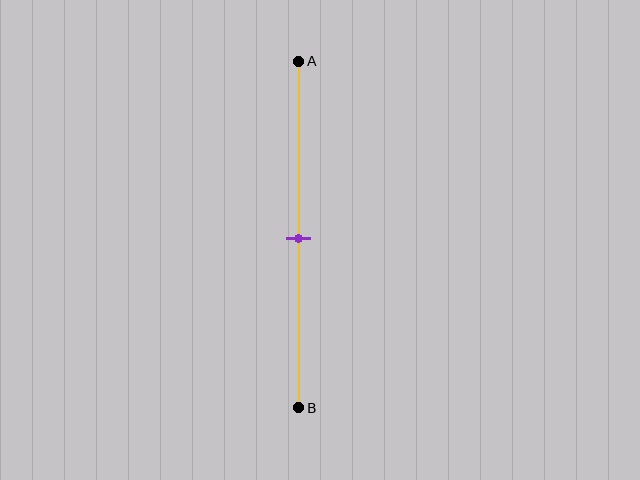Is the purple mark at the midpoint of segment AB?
Yes, the mark is approximately at the midpoint.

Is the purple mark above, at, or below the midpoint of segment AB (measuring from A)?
The purple mark is approximately at the midpoint of segment AB.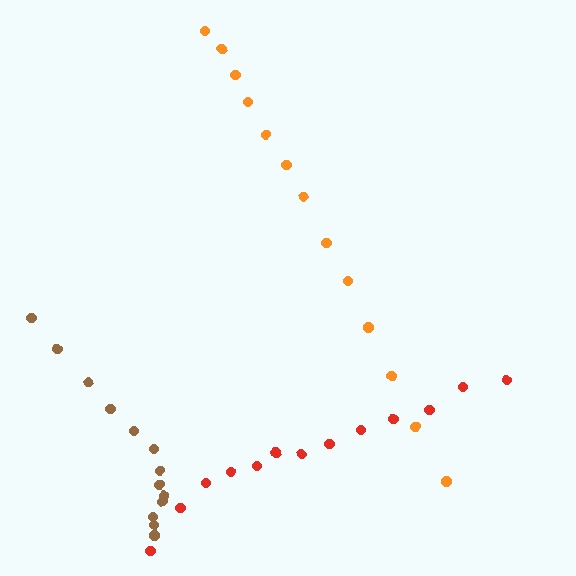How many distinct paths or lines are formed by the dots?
There are 3 distinct paths.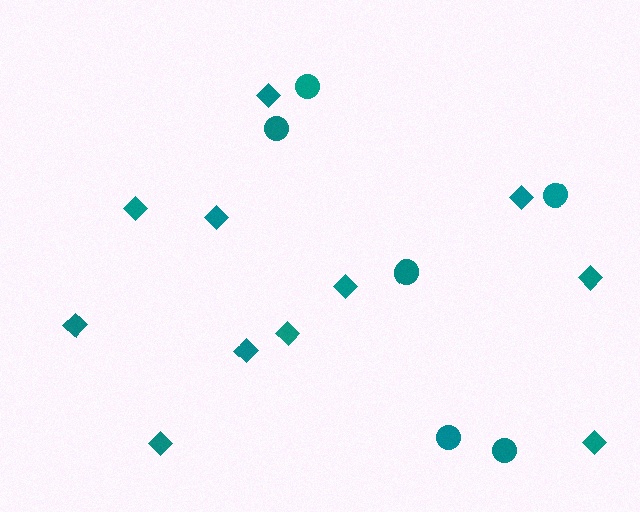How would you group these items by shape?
There are 2 groups: one group of circles (6) and one group of diamonds (11).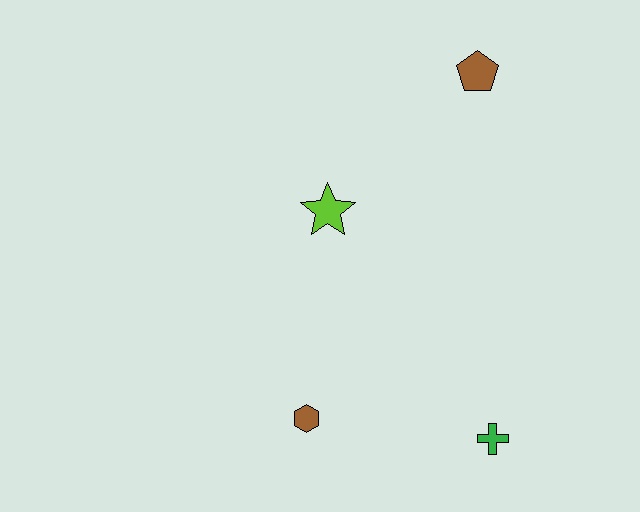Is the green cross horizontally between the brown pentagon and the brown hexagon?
No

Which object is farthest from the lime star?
The green cross is farthest from the lime star.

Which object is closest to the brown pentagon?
The lime star is closest to the brown pentagon.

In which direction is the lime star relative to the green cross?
The lime star is above the green cross.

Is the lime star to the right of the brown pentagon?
No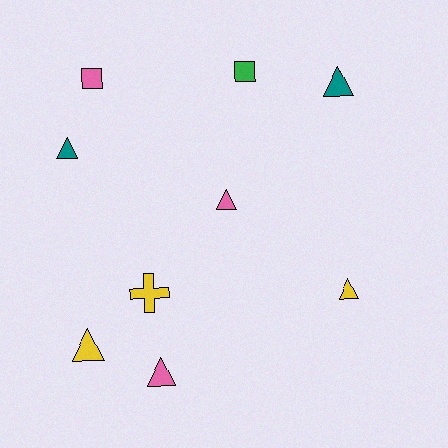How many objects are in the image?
There are 9 objects.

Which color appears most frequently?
Pink, with 3 objects.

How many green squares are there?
There is 1 green square.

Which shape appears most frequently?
Triangle, with 6 objects.